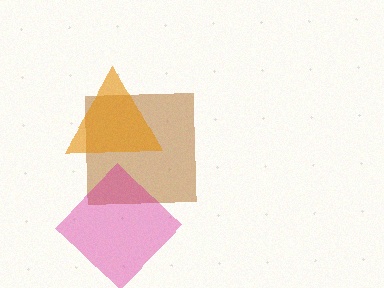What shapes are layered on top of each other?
The layered shapes are: a brown square, a magenta diamond, an orange triangle.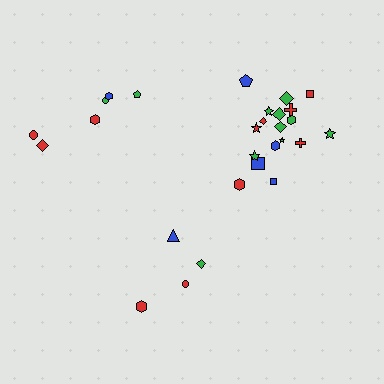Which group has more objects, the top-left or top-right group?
The top-right group.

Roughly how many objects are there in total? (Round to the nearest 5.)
Roughly 30 objects in total.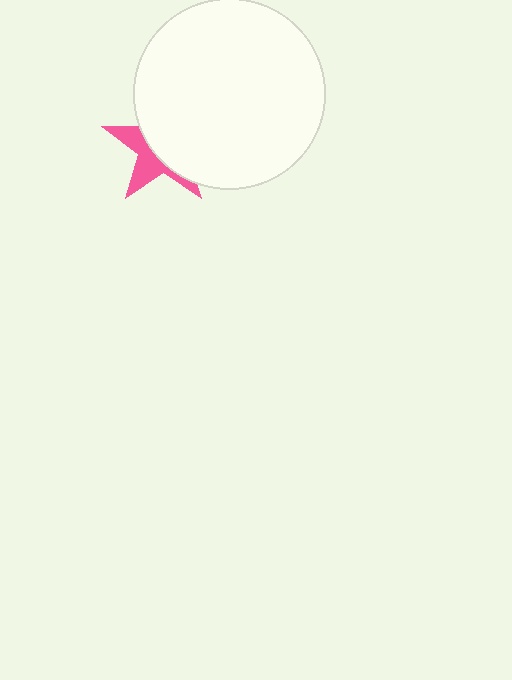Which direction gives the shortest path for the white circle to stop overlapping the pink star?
Moving right gives the shortest separation.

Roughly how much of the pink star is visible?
A small part of it is visible (roughly 38%).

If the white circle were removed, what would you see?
You would see the complete pink star.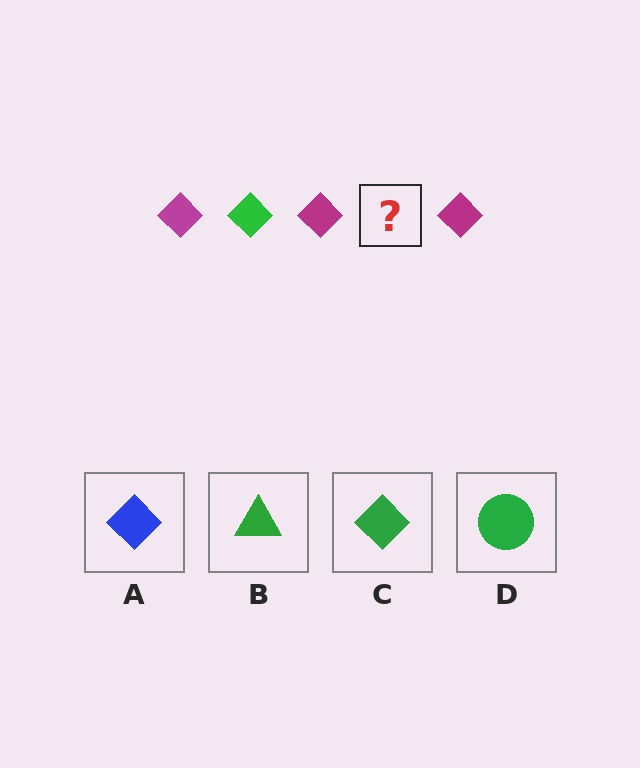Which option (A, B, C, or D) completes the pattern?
C.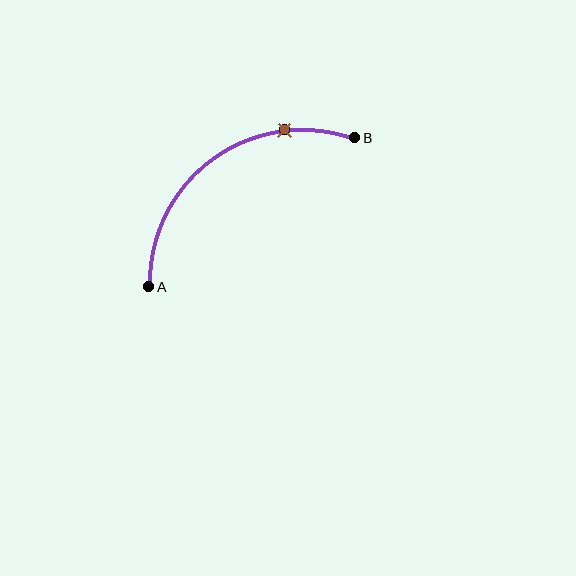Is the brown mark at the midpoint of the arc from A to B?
No. The brown mark lies on the arc but is closer to endpoint B. The arc midpoint would be at the point on the curve equidistant along the arc from both A and B.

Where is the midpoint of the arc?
The arc midpoint is the point on the curve farthest from the straight line joining A and B. It sits above and to the left of that line.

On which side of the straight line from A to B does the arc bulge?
The arc bulges above and to the left of the straight line connecting A and B.